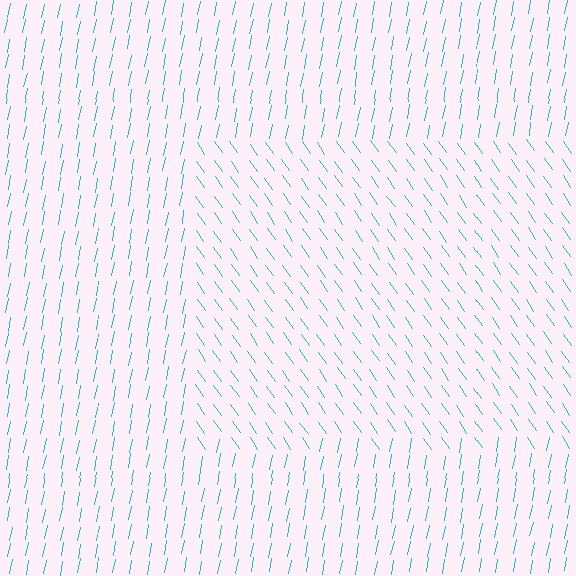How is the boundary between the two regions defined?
The boundary is defined purely by a change in line orientation (approximately 45 degrees difference). All lines are the same color and thickness.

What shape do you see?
I see a rectangle.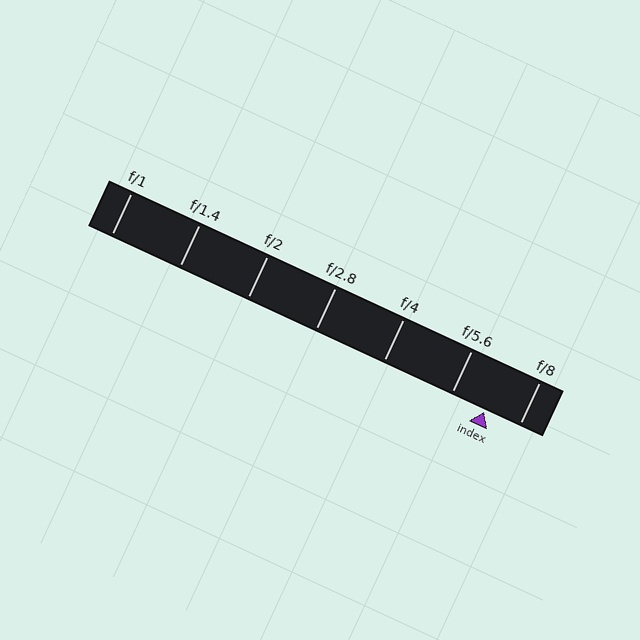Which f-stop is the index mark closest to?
The index mark is closest to f/8.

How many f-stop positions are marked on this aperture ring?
There are 7 f-stop positions marked.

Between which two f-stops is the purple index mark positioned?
The index mark is between f/5.6 and f/8.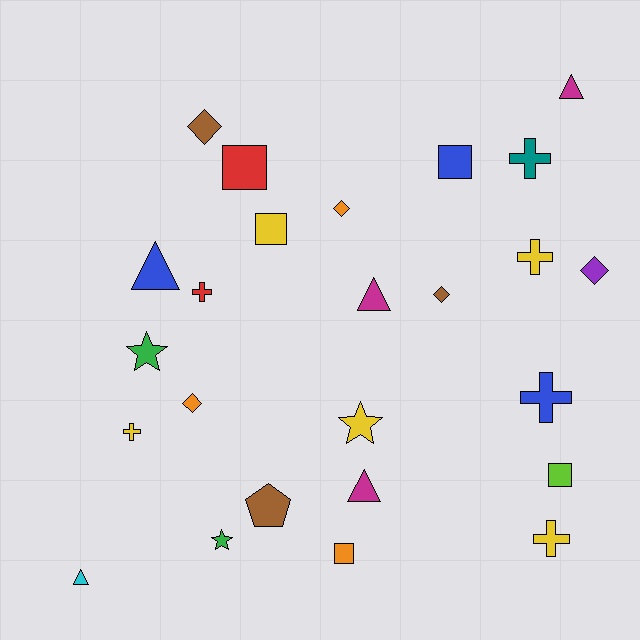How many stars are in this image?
There are 3 stars.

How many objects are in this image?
There are 25 objects.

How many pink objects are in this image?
There are no pink objects.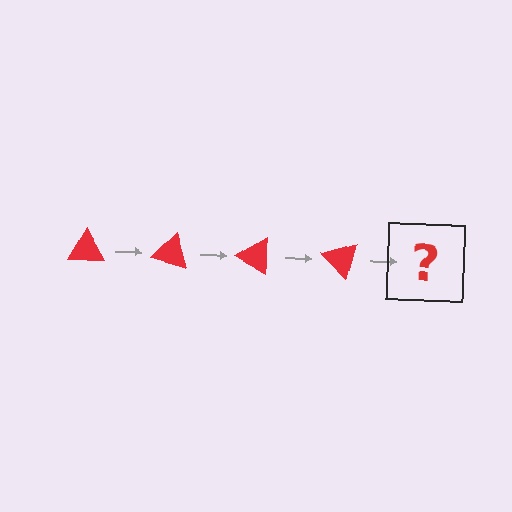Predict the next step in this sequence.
The next step is a red triangle rotated 60 degrees.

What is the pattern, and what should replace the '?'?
The pattern is that the triangle rotates 15 degrees each step. The '?' should be a red triangle rotated 60 degrees.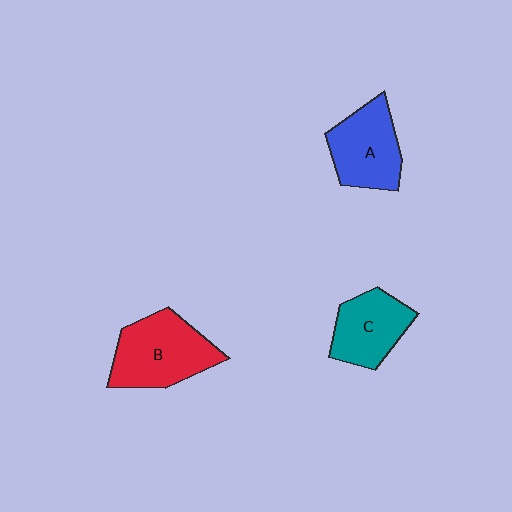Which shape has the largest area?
Shape B (red).